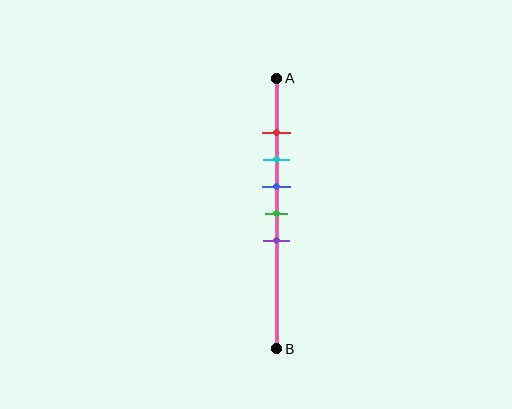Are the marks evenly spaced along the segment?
Yes, the marks are approximately evenly spaced.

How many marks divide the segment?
There are 5 marks dividing the segment.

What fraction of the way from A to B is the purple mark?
The purple mark is approximately 60% (0.6) of the way from A to B.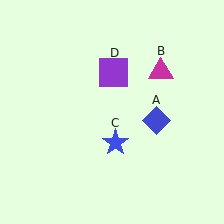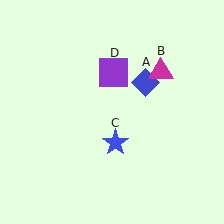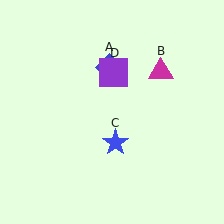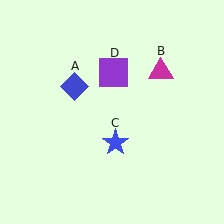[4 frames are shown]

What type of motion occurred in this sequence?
The blue diamond (object A) rotated counterclockwise around the center of the scene.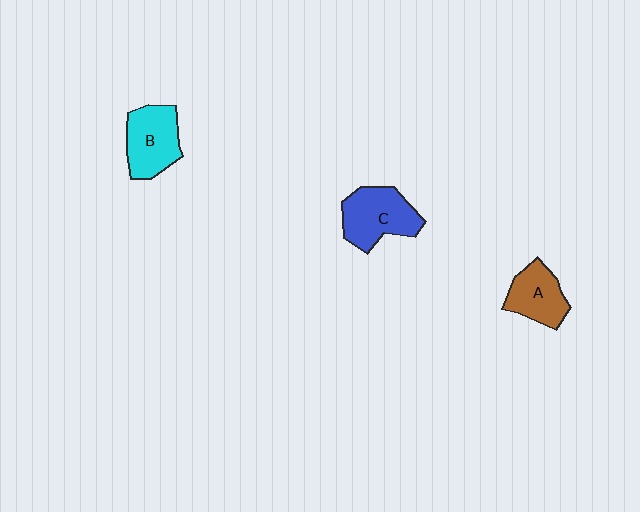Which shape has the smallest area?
Shape A (brown).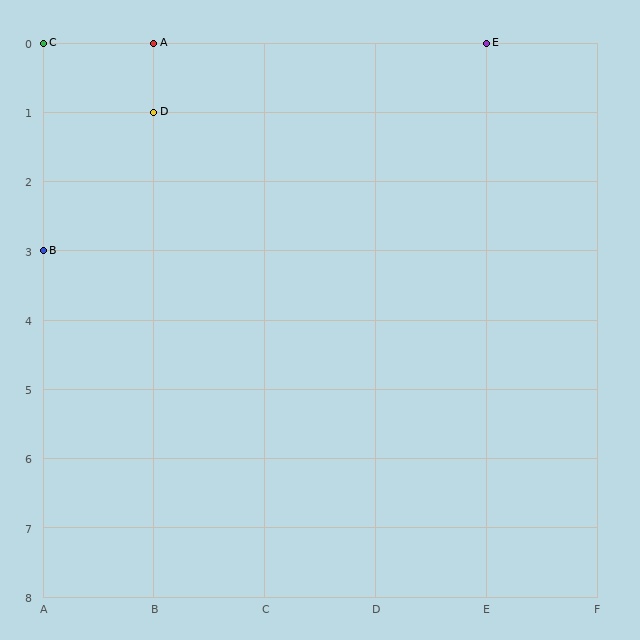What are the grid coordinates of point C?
Point C is at grid coordinates (A, 0).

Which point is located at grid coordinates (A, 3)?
Point B is at (A, 3).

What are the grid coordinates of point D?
Point D is at grid coordinates (B, 1).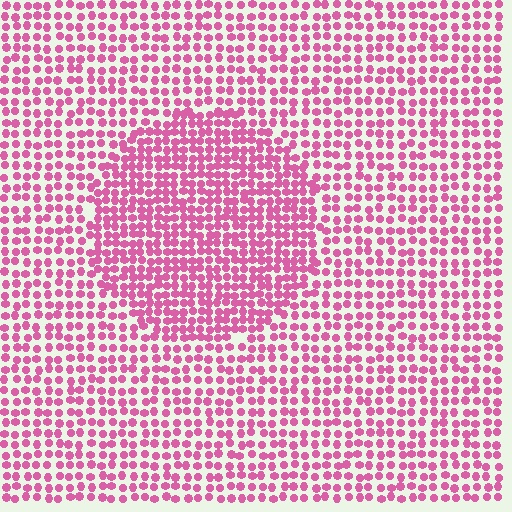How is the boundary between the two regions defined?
The boundary is defined by a change in element density (approximately 1.6x ratio). All elements are the same color, size, and shape.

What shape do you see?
I see a circle.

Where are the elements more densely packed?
The elements are more densely packed inside the circle boundary.